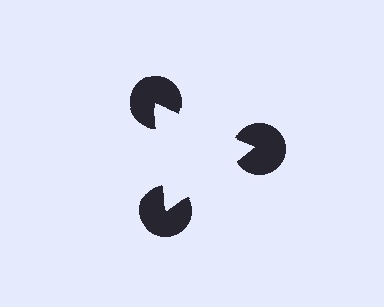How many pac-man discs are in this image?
There are 3 — one at each vertex of the illusory triangle.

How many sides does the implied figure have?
3 sides.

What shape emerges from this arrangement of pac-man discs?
An illusory triangle — its edges are inferred from the aligned wedge cuts in the pac-man discs, not physically drawn.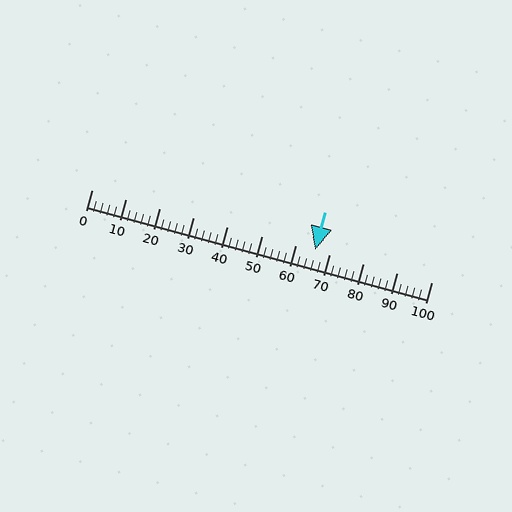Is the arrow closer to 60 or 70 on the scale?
The arrow is closer to 70.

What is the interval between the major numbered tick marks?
The major tick marks are spaced 10 units apart.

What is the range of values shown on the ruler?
The ruler shows values from 0 to 100.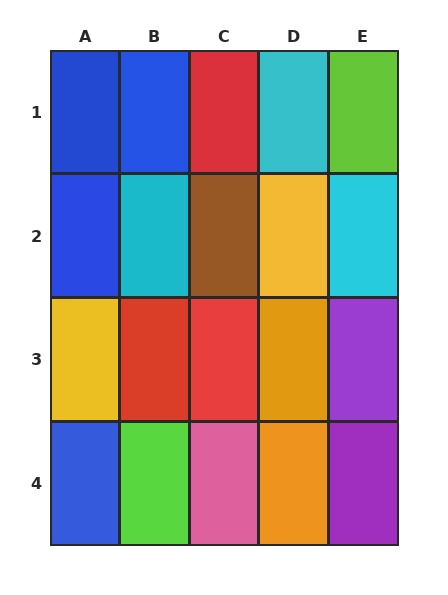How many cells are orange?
2 cells are orange.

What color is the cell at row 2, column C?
Brown.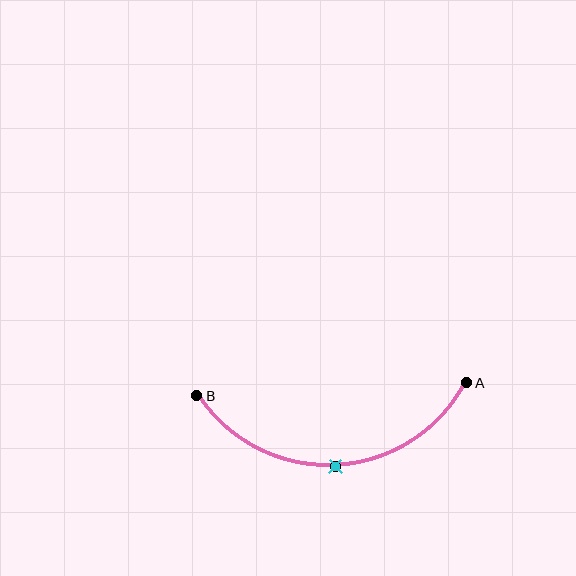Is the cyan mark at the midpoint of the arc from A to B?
Yes. The cyan mark lies on the arc at equal arc-length from both A and B — it is the arc midpoint.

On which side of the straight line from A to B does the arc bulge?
The arc bulges below the straight line connecting A and B.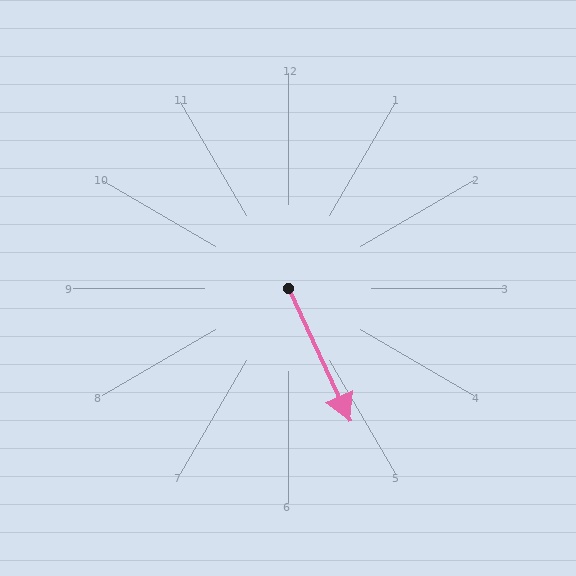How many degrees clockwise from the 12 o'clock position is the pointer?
Approximately 155 degrees.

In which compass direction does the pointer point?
Southeast.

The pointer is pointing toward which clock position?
Roughly 5 o'clock.